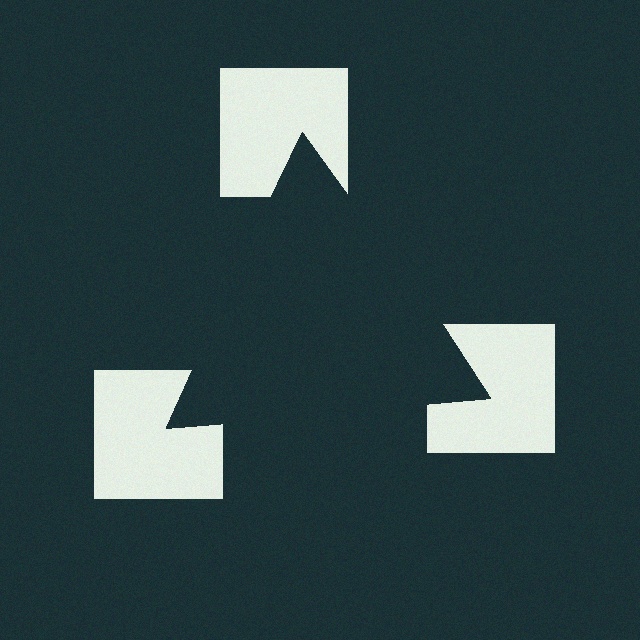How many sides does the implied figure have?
3 sides.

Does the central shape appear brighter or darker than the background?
It typically appears slightly darker than the background, even though no actual brightness change is drawn.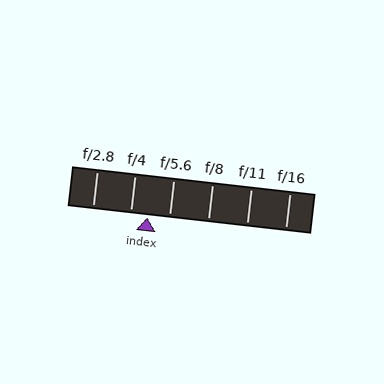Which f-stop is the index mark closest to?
The index mark is closest to f/4.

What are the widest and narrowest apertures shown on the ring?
The widest aperture shown is f/2.8 and the narrowest is f/16.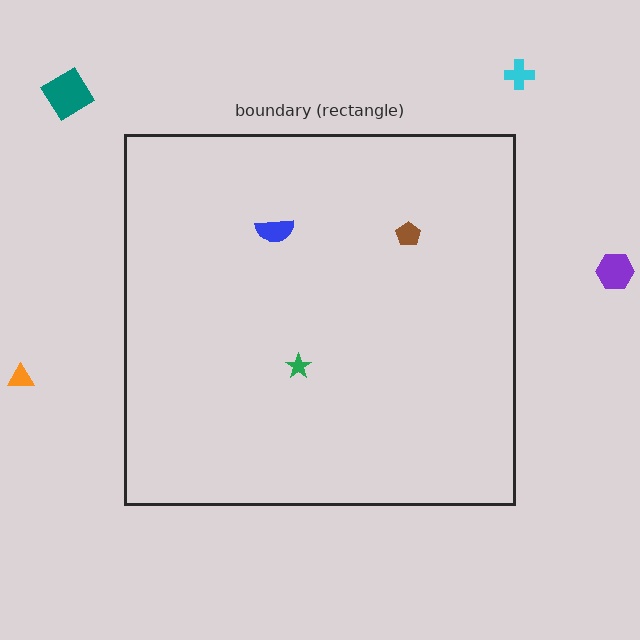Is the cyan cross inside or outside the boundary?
Outside.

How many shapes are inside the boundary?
3 inside, 4 outside.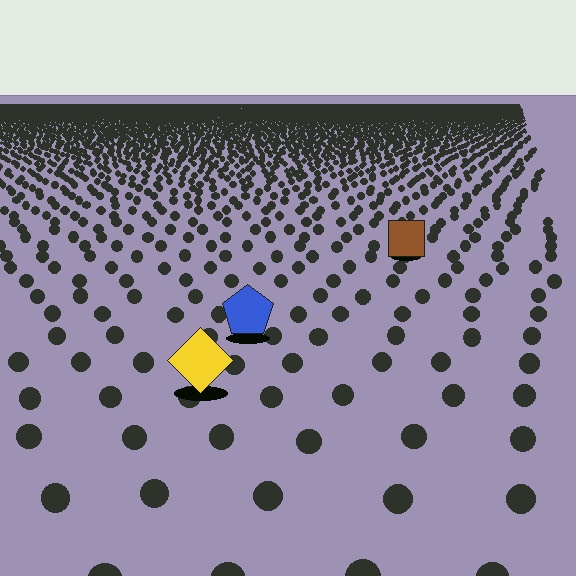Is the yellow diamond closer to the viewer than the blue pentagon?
Yes. The yellow diamond is closer — you can tell from the texture gradient: the ground texture is coarser near it.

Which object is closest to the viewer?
The yellow diamond is closest. The texture marks near it are larger and more spread out.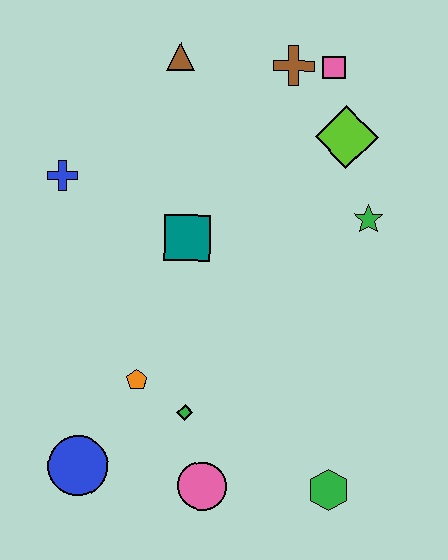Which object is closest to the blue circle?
The orange pentagon is closest to the blue circle.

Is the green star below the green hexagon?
No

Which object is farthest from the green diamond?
The pink square is farthest from the green diamond.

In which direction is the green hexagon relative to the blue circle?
The green hexagon is to the right of the blue circle.